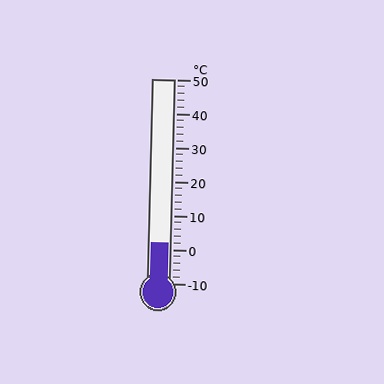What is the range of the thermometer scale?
The thermometer scale ranges from -10°C to 50°C.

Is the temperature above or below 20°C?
The temperature is below 20°C.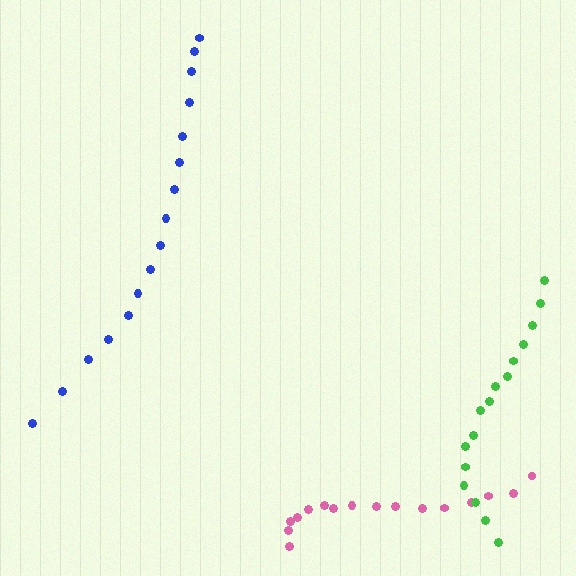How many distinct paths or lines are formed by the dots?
There are 3 distinct paths.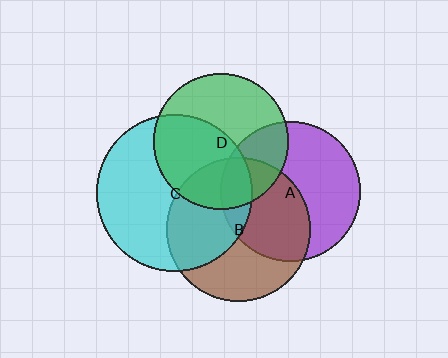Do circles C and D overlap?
Yes.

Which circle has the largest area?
Circle C (cyan).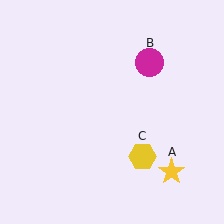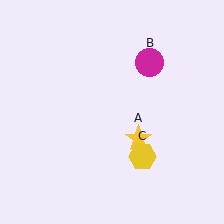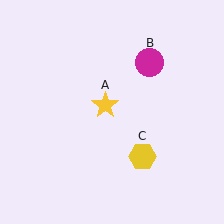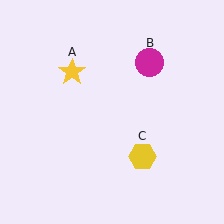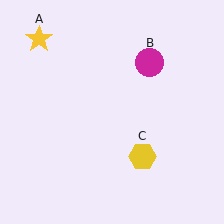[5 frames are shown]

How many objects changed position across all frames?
1 object changed position: yellow star (object A).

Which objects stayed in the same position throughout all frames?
Magenta circle (object B) and yellow hexagon (object C) remained stationary.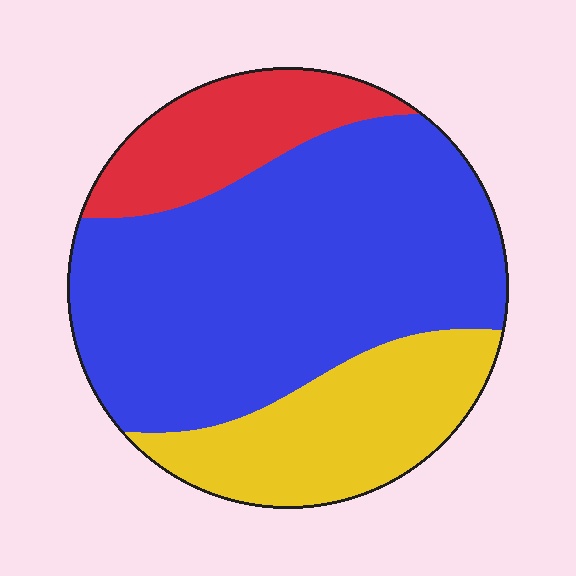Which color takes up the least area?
Red, at roughly 15%.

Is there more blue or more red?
Blue.